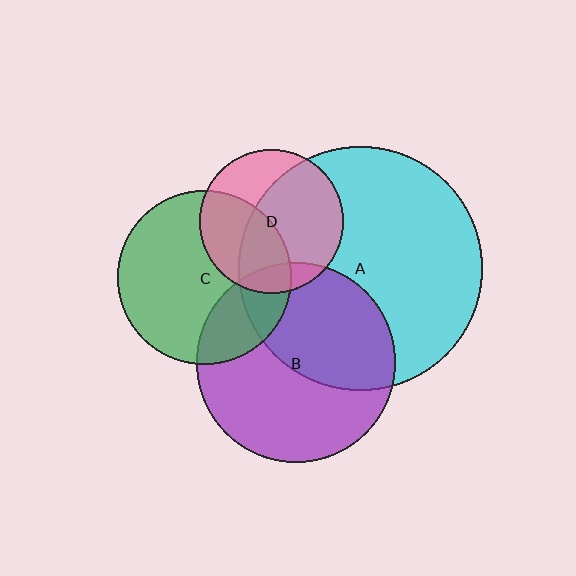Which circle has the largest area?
Circle A (cyan).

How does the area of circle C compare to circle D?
Approximately 1.5 times.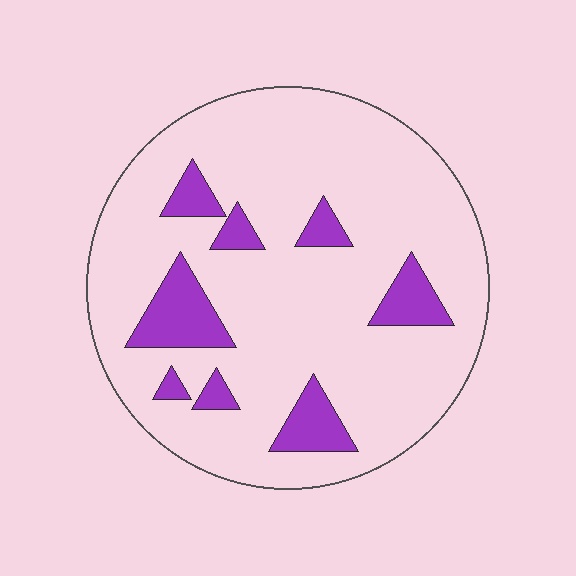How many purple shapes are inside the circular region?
8.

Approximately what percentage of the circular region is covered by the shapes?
Approximately 15%.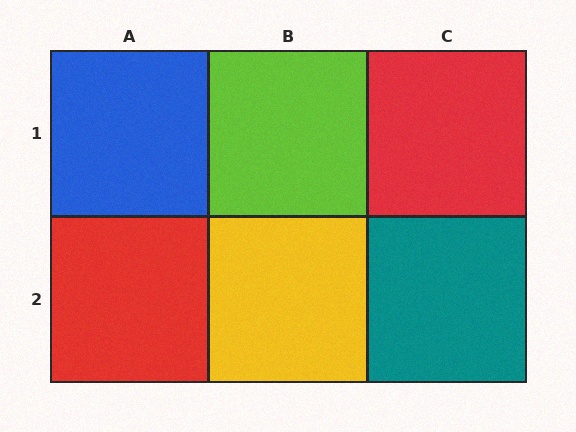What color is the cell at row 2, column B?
Yellow.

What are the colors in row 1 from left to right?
Blue, lime, red.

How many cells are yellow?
1 cell is yellow.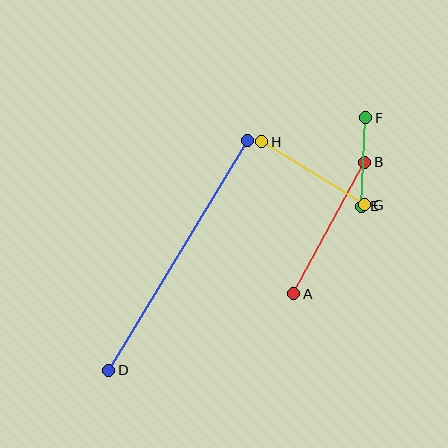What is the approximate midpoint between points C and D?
The midpoint is at approximately (178, 255) pixels.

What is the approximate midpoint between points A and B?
The midpoint is at approximately (329, 228) pixels.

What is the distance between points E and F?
The distance is approximately 88 pixels.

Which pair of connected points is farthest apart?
Points C and D are farthest apart.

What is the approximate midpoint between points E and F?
The midpoint is at approximately (364, 162) pixels.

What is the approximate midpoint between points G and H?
The midpoint is at approximately (313, 173) pixels.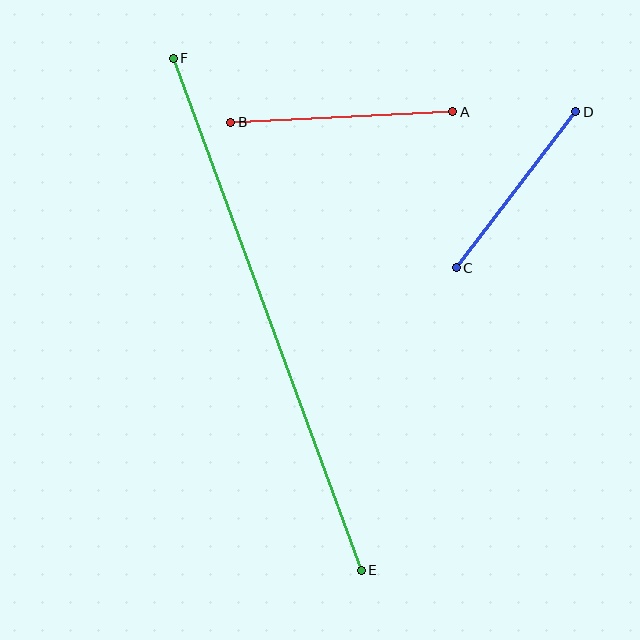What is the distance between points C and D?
The distance is approximately 196 pixels.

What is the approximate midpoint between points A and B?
The midpoint is at approximately (342, 117) pixels.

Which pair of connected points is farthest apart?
Points E and F are farthest apart.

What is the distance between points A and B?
The distance is approximately 222 pixels.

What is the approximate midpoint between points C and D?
The midpoint is at approximately (516, 190) pixels.